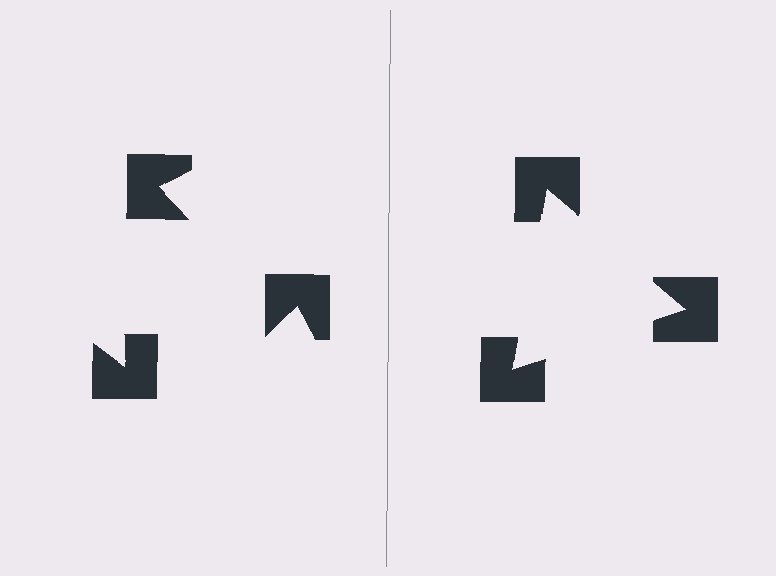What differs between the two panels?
The notched squares are positioned identically on both sides; only the wedge orientations differ. On the right they align to a triangle; on the left they are misaligned.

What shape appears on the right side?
An illusory triangle.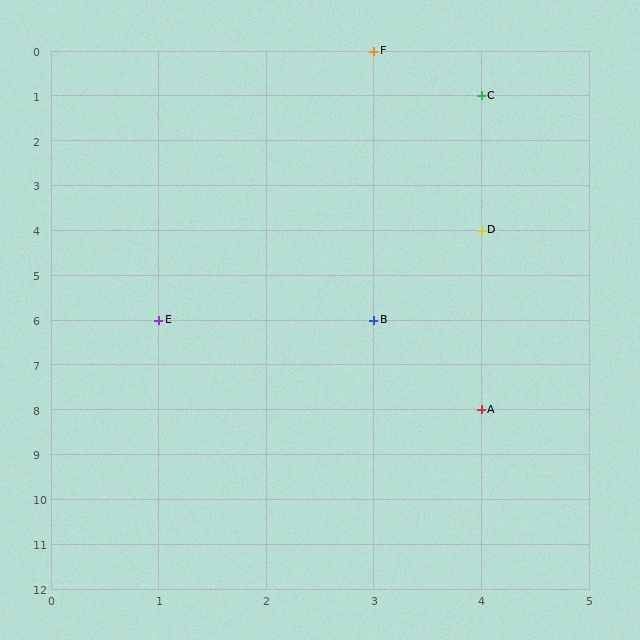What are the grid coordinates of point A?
Point A is at grid coordinates (4, 8).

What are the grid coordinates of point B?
Point B is at grid coordinates (3, 6).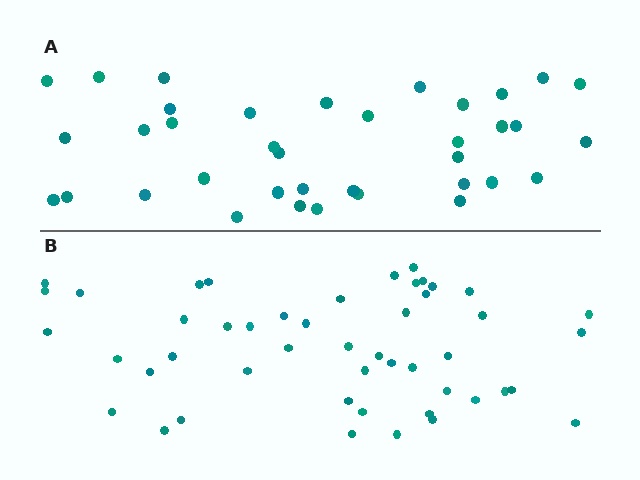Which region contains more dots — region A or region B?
Region B (the bottom region) has more dots.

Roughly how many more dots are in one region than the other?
Region B has roughly 12 or so more dots than region A.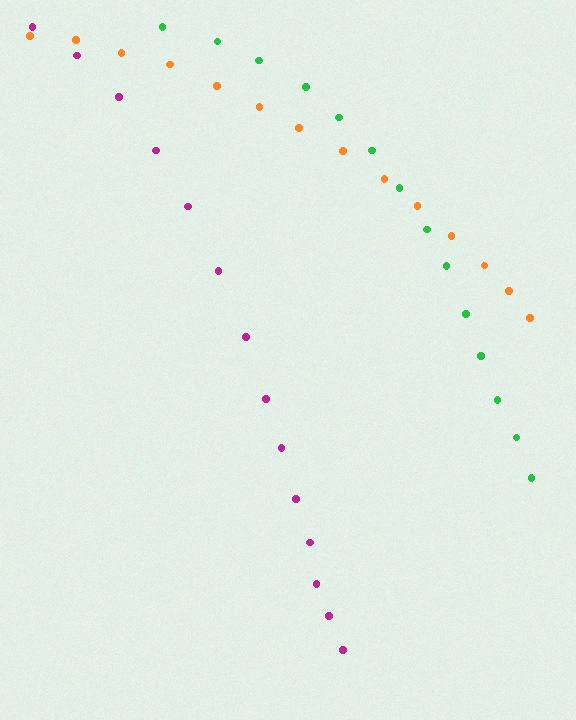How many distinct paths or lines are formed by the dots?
There are 3 distinct paths.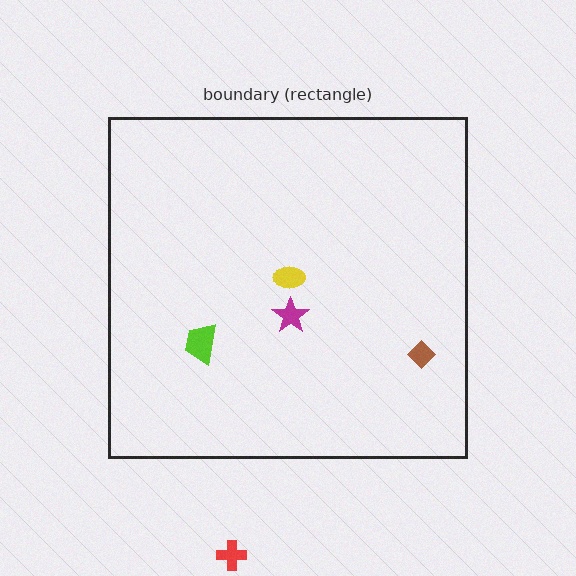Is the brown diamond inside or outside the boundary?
Inside.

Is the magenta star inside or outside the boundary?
Inside.